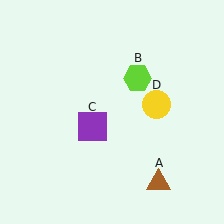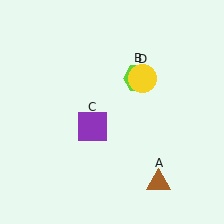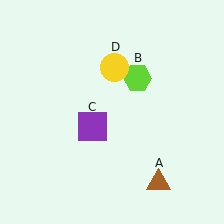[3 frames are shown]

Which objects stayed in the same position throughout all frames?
Brown triangle (object A) and lime hexagon (object B) and purple square (object C) remained stationary.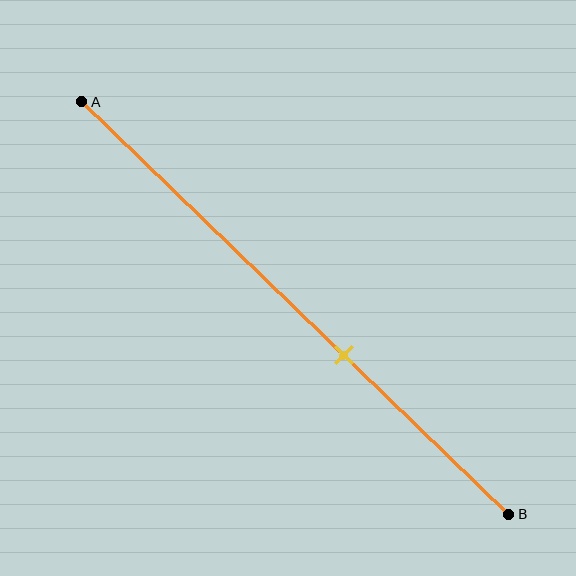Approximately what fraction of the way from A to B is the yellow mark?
The yellow mark is approximately 60% of the way from A to B.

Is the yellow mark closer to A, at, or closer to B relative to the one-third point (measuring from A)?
The yellow mark is closer to point B than the one-third point of segment AB.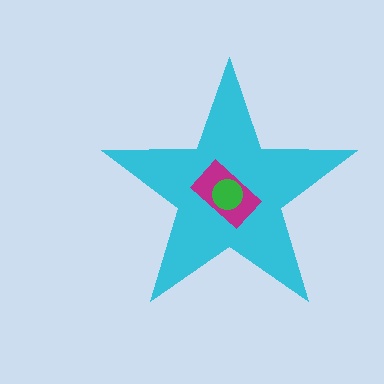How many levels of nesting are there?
3.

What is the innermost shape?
The green circle.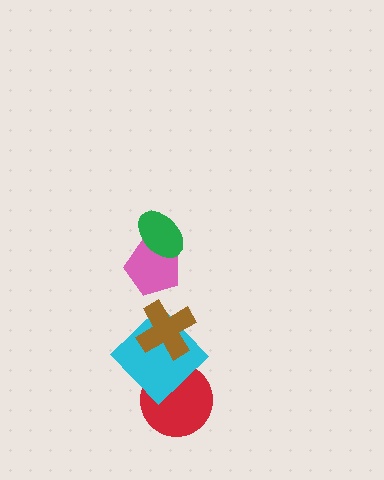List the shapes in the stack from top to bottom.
From top to bottom: the green ellipse, the pink pentagon, the brown cross, the cyan diamond, the red circle.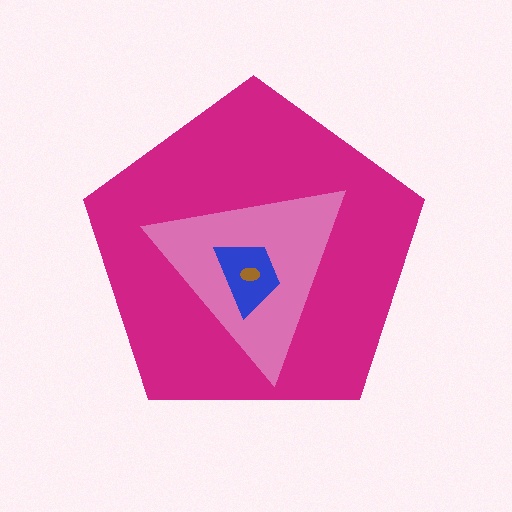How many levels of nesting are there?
4.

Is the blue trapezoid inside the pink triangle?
Yes.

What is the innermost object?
The brown ellipse.